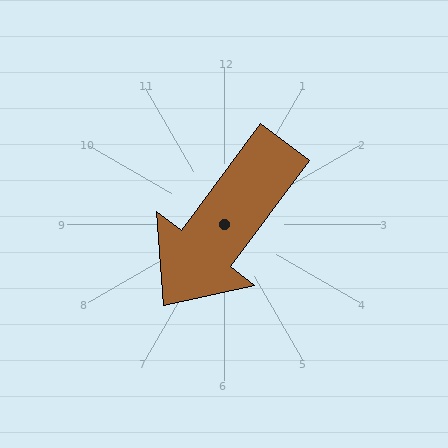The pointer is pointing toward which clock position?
Roughly 7 o'clock.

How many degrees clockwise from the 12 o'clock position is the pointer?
Approximately 217 degrees.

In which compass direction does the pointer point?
Southwest.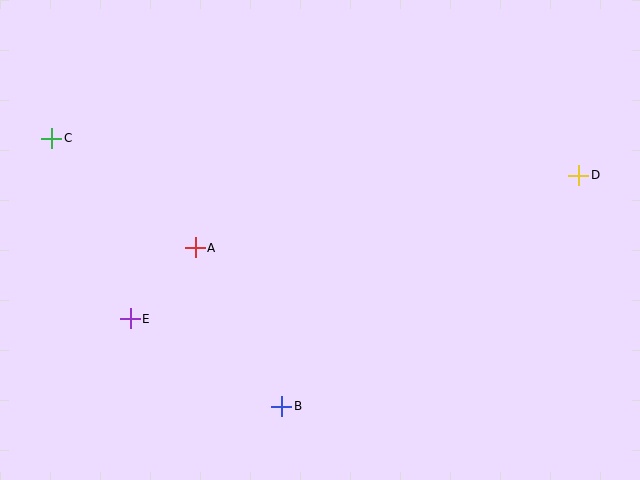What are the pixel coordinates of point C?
Point C is at (52, 138).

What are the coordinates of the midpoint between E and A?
The midpoint between E and A is at (163, 283).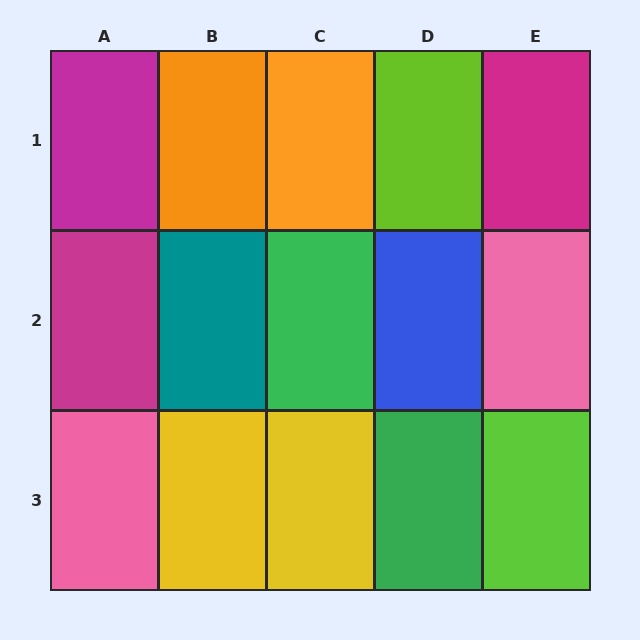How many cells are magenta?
3 cells are magenta.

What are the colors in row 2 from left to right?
Magenta, teal, green, blue, pink.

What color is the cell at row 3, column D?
Green.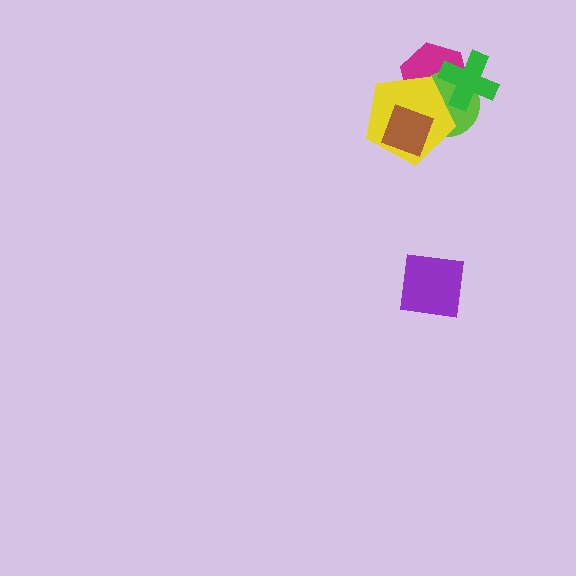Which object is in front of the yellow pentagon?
The brown diamond is in front of the yellow pentagon.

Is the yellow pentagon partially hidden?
Yes, it is partially covered by another shape.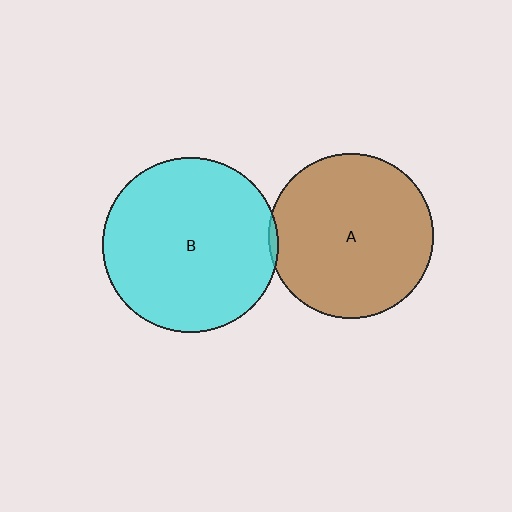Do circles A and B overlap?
Yes.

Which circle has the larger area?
Circle B (cyan).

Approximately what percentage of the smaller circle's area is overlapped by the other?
Approximately 5%.